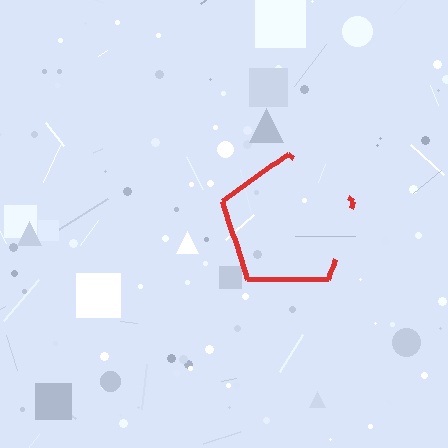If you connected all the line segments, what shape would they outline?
They would outline a pentagon.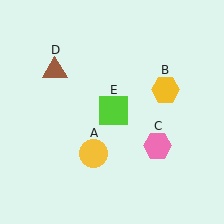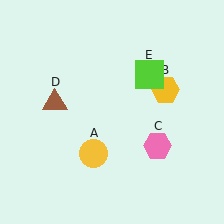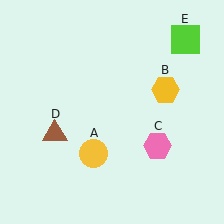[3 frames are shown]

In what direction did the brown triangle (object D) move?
The brown triangle (object D) moved down.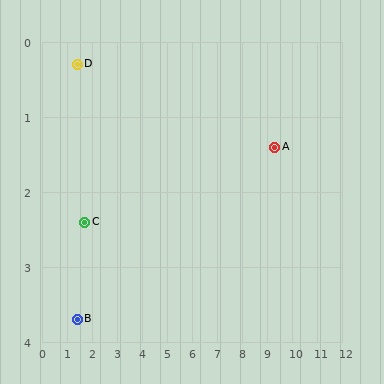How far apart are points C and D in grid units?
Points C and D are about 2.1 grid units apart.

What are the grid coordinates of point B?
Point B is at approximately (1.4, 3.7).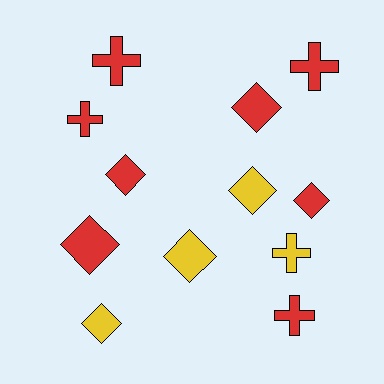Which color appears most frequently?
Red, with 8 objects.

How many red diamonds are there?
There are 4 red diamonds.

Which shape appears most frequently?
Diamond, with 7 objects.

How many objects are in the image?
There are 12 objects.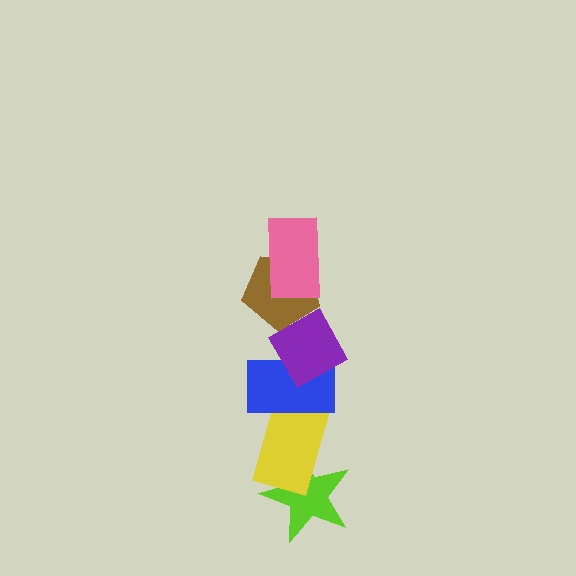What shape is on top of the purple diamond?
The brown pentagon is on top of the purple diamond.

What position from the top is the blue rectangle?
The blue rectangle is 4th from the top.